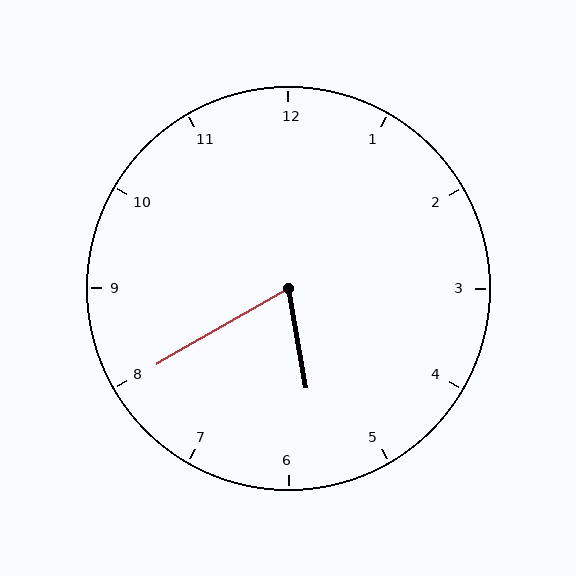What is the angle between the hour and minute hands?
Approximately 70 degrees.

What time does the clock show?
5:40.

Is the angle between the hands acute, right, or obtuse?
It is acute.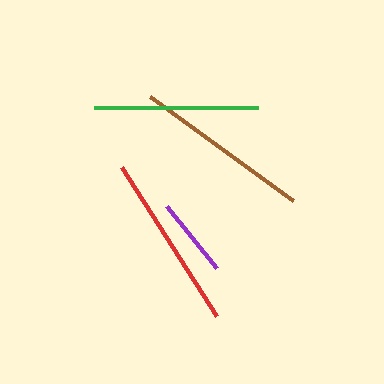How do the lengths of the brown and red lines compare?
The brown and red lines are approximately the same length.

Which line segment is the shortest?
The purple line is the shortest at approximately 80 pixels.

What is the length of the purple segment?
The purple segment is approximately 80 pixels long.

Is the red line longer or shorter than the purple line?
The red line is longer than the purple line.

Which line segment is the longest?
The brown line is the longest at approximately 177 pixels.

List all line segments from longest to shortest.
From longest to shortest: brown, red, green, purple.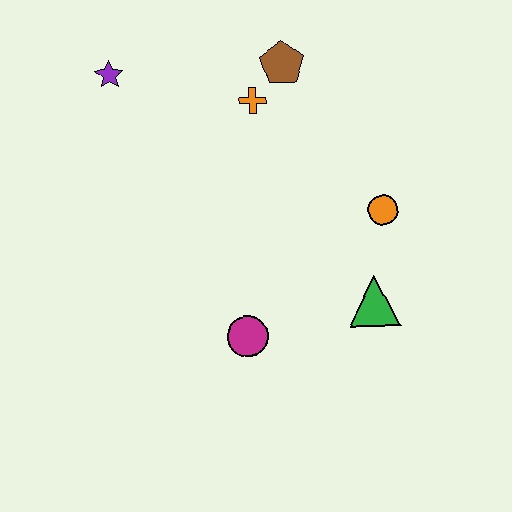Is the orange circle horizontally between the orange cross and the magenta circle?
No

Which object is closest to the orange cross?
The brown pentagon is closest to the orange cross.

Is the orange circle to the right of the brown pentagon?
Yes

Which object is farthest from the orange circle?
The purple star is farthest from the orange circle.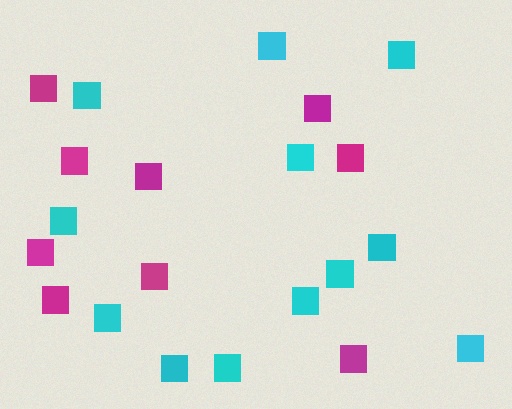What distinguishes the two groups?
There are 2 groups: one group of magenta squares (9) and one group of cyan squares (12).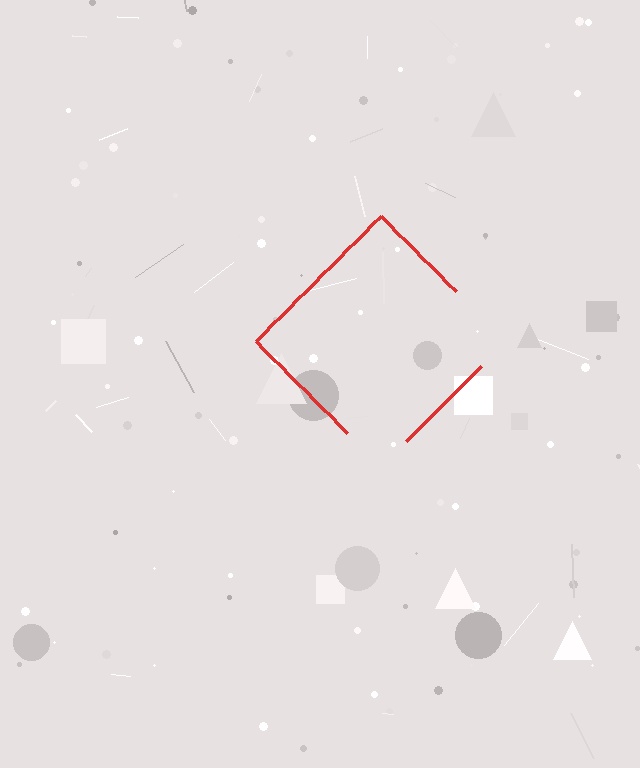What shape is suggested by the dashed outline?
The dashed outline suggests a diamond.